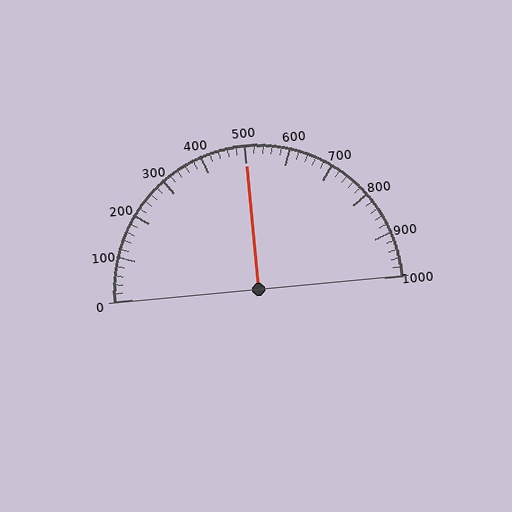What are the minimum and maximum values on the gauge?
The gauge ranges from 0 to 1000.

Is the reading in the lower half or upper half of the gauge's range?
The reading is in the upper half of the range (0 to 1000).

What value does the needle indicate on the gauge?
The needle indicates approximately 500.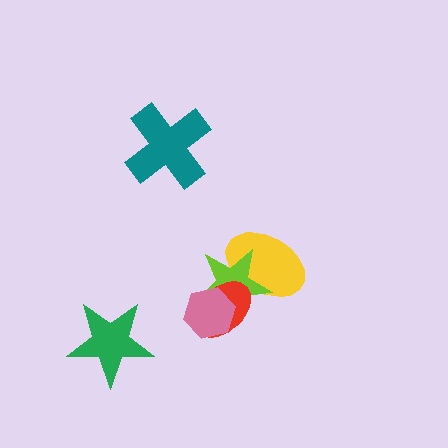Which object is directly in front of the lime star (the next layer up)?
The red ellipse is directly in front of the lime star.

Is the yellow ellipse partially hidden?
Yes, it is partially covered by another shape.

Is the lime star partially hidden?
Yes, it is partially covered by another shape.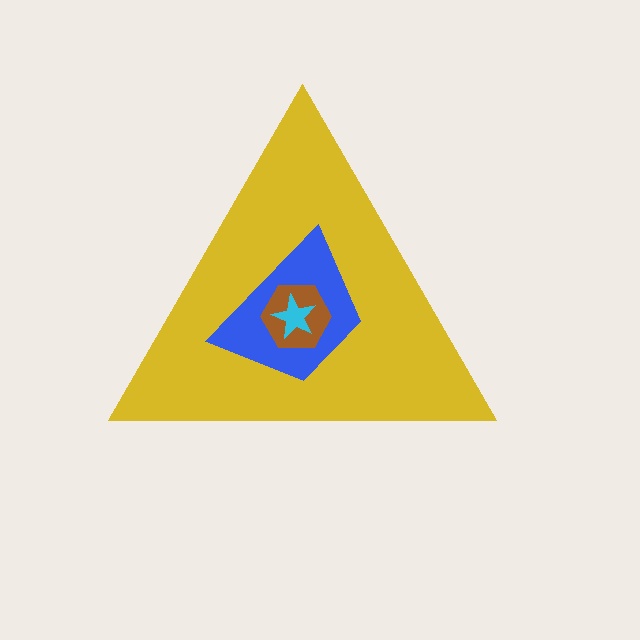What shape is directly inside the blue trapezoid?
The brown hexagon.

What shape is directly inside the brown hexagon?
The cyan star.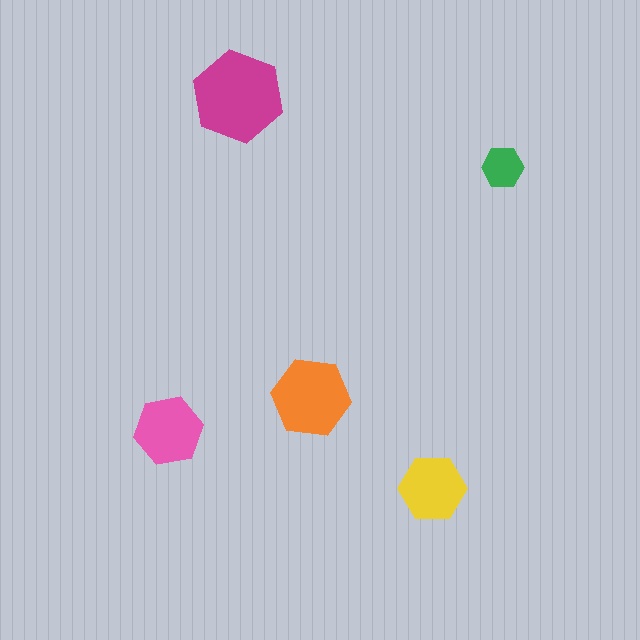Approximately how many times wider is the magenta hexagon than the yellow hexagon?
About 1.5 times wider.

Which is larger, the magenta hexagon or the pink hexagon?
The magenta one.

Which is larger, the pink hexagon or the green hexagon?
The pink one.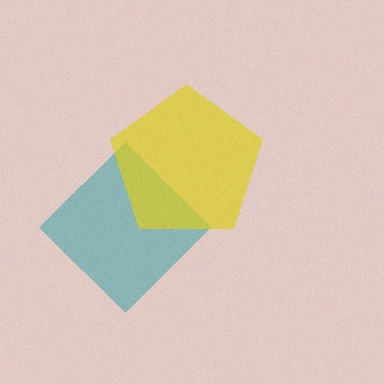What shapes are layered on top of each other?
The layered shapes are: a teal diamond, a yellow pentagon.